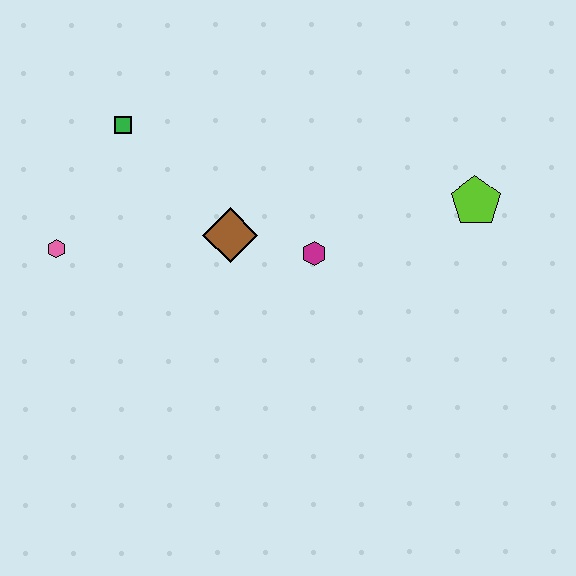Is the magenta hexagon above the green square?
No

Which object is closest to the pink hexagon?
The green square is closest to the pink hexagon.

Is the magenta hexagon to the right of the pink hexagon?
Yes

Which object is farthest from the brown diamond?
The lime pentagon is farthest from the brown diamond.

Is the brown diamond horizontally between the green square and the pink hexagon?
No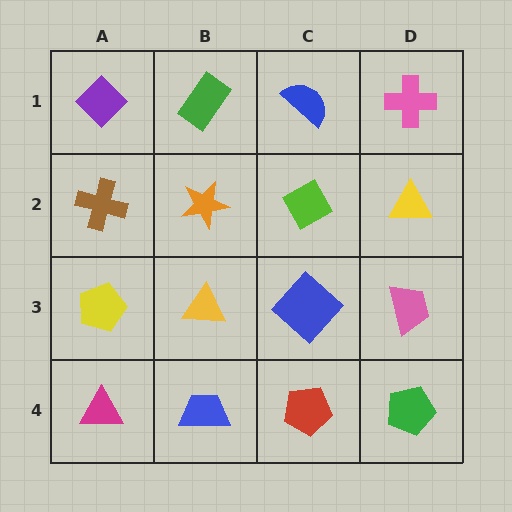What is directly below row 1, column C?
A lime diamond.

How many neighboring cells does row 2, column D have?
3.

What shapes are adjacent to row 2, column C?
A blue semicircle (row 1, column C), a blue diamond (row 3, column C), an orange star (row 2, column B), a yellow triangle (row 2, column D).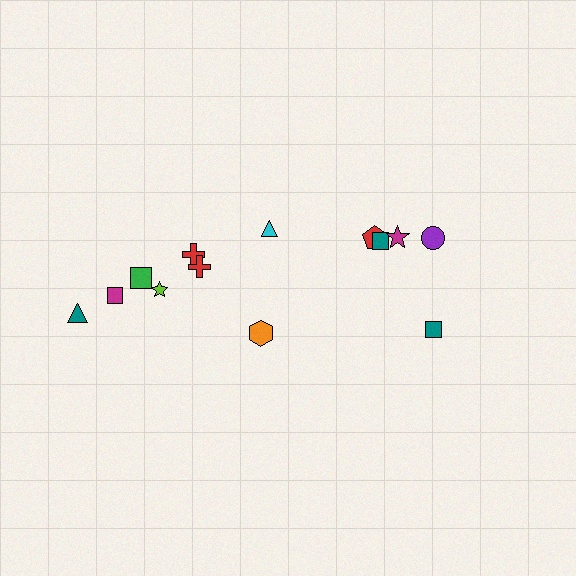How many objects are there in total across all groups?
There are 14 objects.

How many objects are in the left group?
There are 8 objects.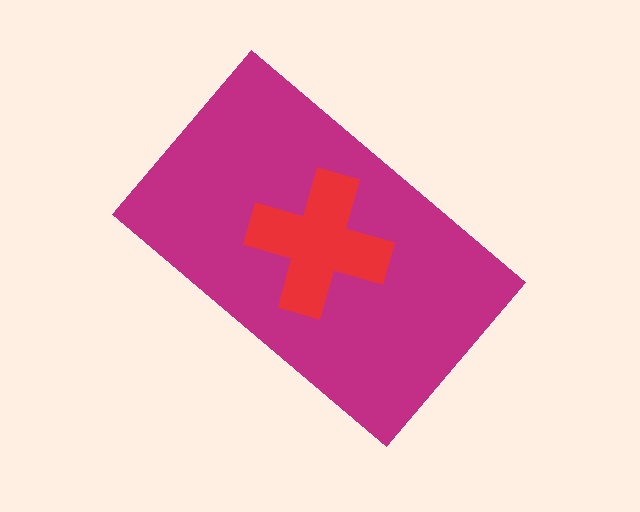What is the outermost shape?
The magenta rectangle.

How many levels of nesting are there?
2.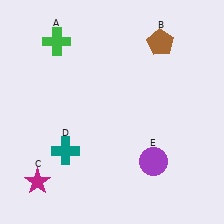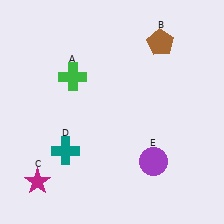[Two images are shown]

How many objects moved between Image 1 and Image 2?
1 object moved between the two images.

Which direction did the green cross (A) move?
The green cross (A) moved down.